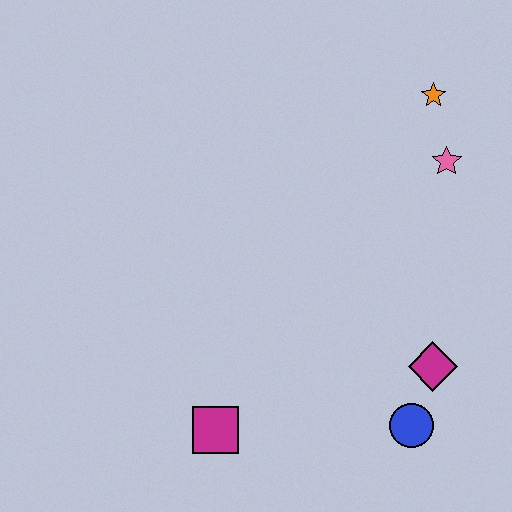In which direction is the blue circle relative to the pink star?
The blue circle is below the pink star.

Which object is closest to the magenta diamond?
The blue circle is closest to the magenta diamond.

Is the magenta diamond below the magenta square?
No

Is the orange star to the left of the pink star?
Yes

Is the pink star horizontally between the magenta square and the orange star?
No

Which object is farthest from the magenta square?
The orange star is farthest from the magenta square.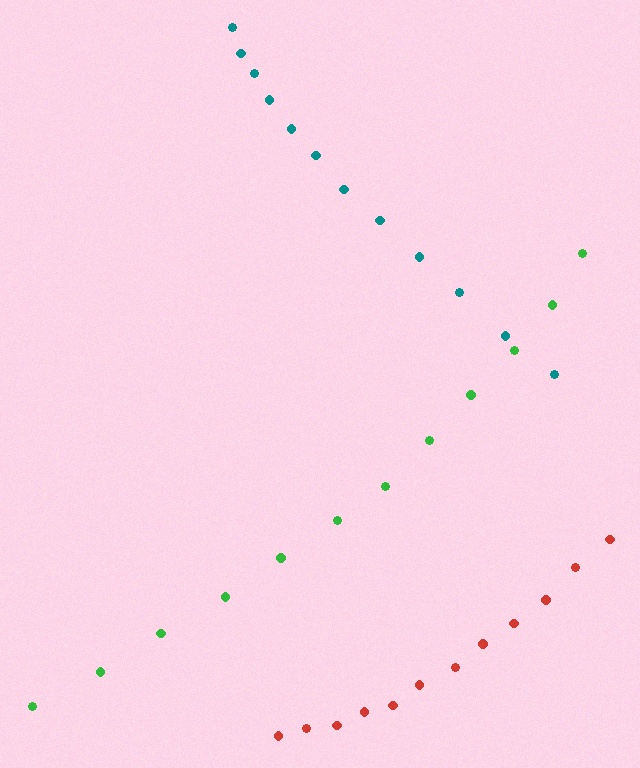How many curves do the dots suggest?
There are 3 distinct paths.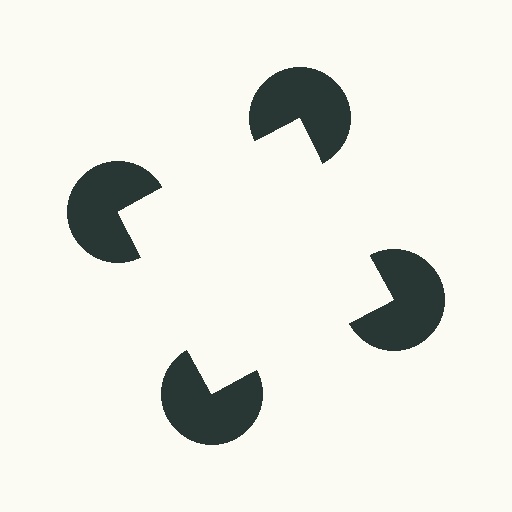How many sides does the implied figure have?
4 sides.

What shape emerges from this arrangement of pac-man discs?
An illusory square — its edges are inferred from the aligned wedge cuts in the pac-man discs, not physically drawn.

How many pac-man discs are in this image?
There are 4 — one at each vertex of the illusory square.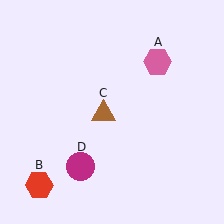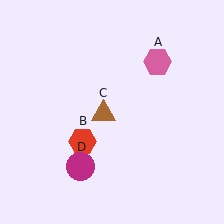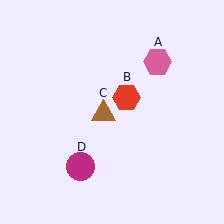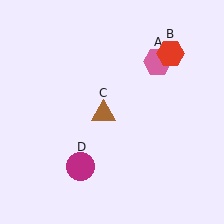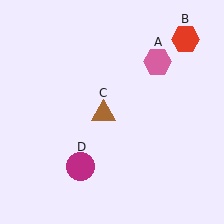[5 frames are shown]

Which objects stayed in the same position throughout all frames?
Pink hexagon (object A) and brown triangle (object C) and magenta circle (object D) remained stationary.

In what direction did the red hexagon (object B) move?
The red hexagon (object B) moved up and to the right.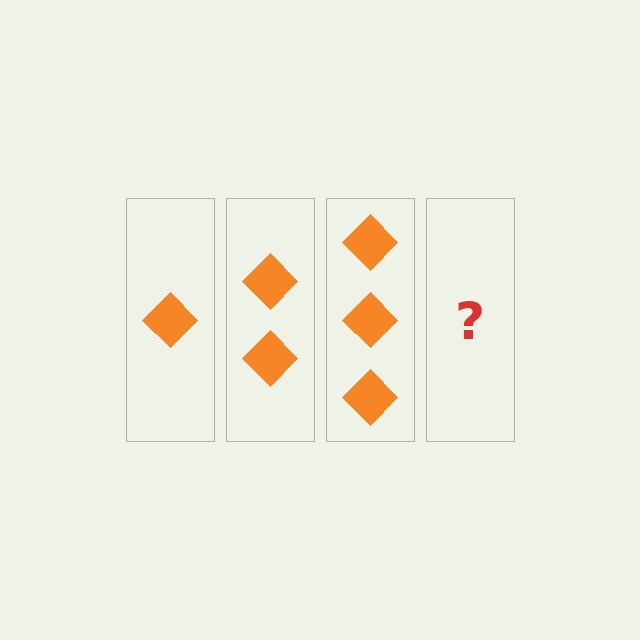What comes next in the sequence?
The next element should be 4 diamonds.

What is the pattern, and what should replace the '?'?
The pattern is that each step adds one more diamond. The '?' should be 4 diamonds.